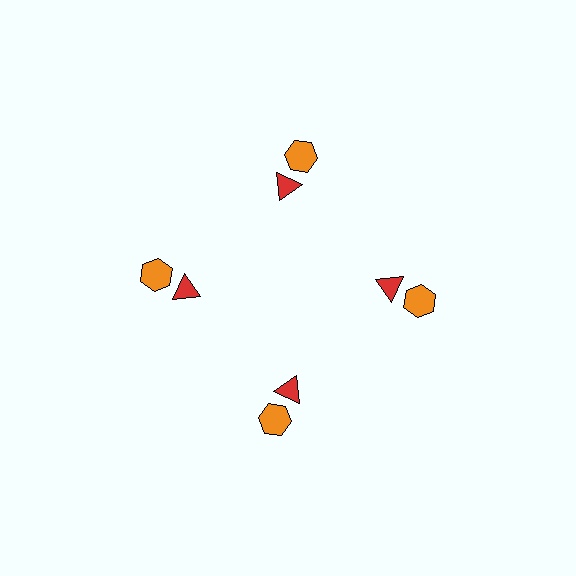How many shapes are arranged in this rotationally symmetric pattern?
There are 8 shapes, arranged in 4 groups of 2.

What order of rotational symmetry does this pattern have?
This pattern has 4-fold rotational symmetry.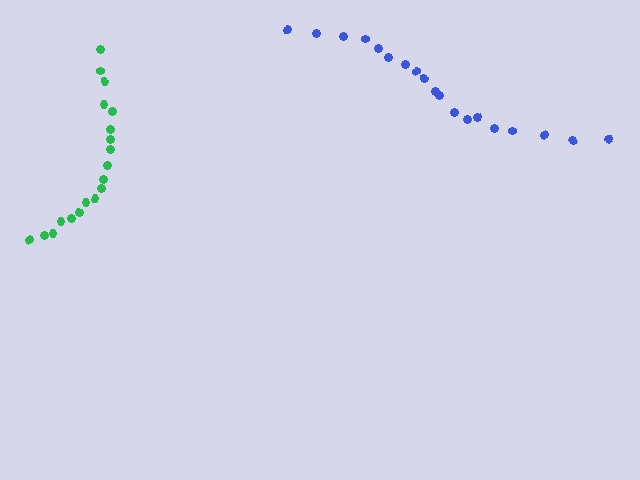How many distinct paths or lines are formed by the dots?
There are 2 distinct paths.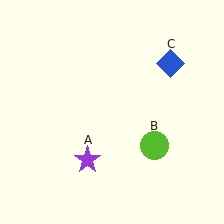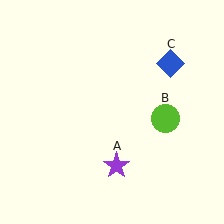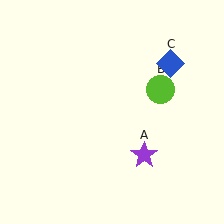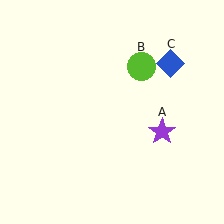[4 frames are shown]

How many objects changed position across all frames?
2 objects changed position: purple star (object A), lime circle (object B).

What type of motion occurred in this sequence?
The purple star (object A), lime circle (object B) rotated counterclockwise around the center of the scene.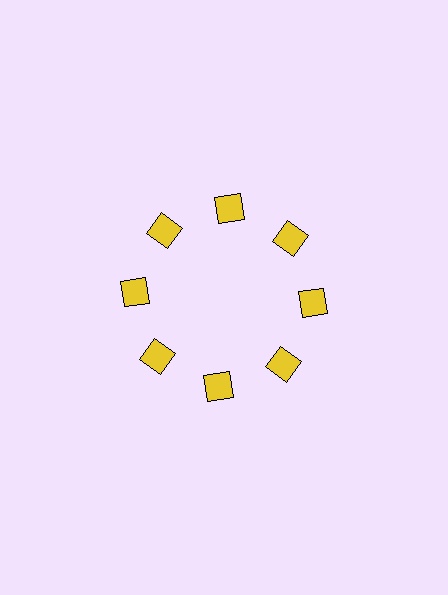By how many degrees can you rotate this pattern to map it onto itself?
The pattern maps onto itself every 45 degrees of rotation.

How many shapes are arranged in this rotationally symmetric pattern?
There are 8 shapes, arranged in 8 groups of 1.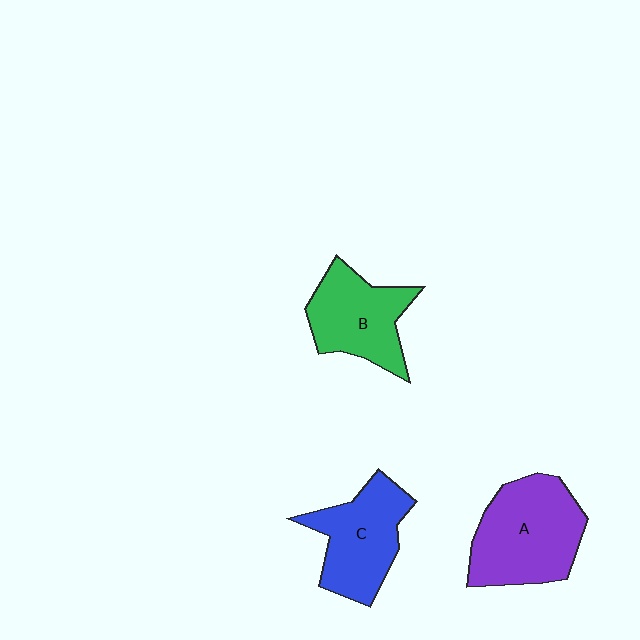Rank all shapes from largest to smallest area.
From largest to smallest: A (purple), C (blue), B (green).